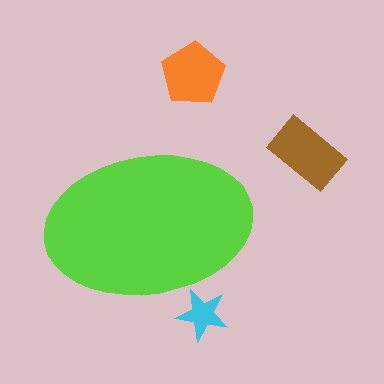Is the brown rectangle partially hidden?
No, the brown rectangle is fully visible.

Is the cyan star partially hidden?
Yes, the cyan star is partially hidden behind the lime ellipse.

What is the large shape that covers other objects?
A lime ellipse.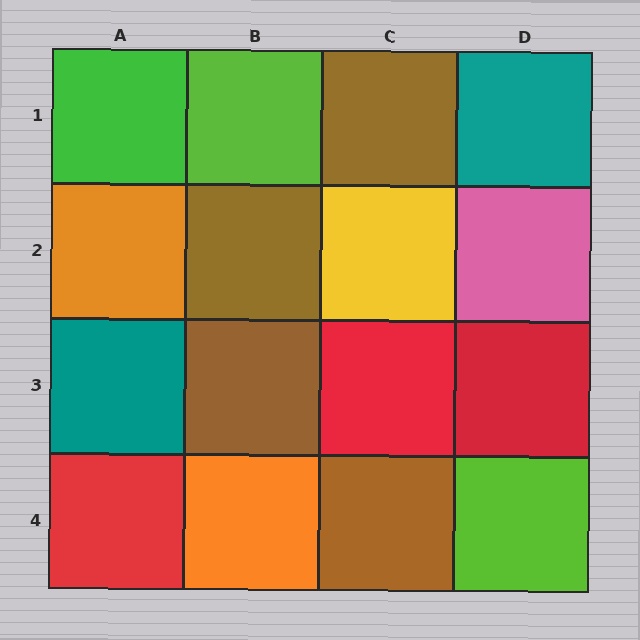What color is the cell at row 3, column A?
Teal.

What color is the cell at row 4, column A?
Red.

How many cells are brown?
4 cells are brown.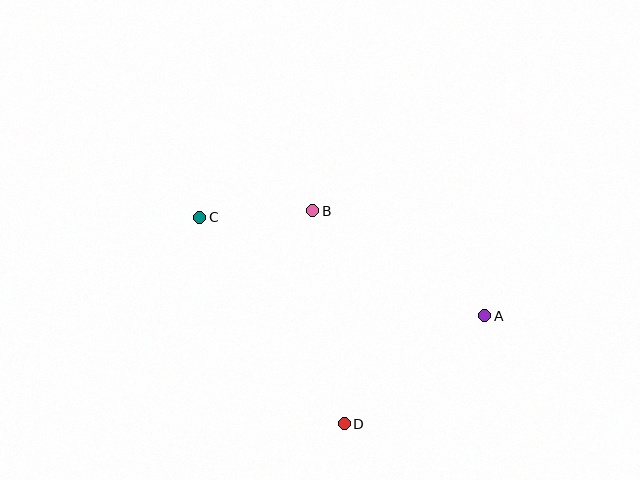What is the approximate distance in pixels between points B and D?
The distance between B and D is approximately 216 pixels.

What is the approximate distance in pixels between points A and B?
The distance between A and B is approximately 202 pixels.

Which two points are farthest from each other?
Points A and C are farthest from each other.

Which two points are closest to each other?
Points B and C are closest to each other.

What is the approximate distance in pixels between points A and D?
The distance between A and D is approximately 177 pixels.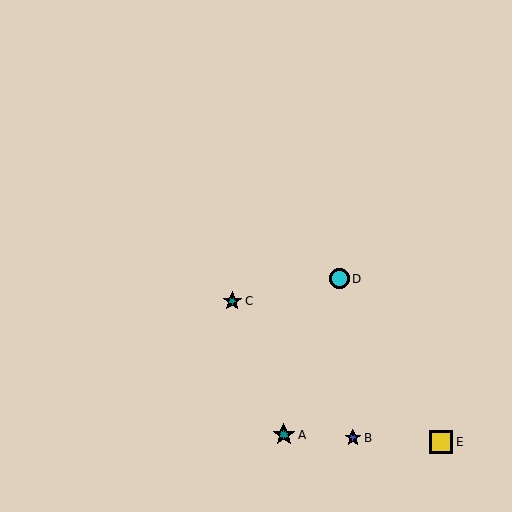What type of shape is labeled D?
Shape D is a cyan circle.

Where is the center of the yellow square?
The center of the yellow square is at (441, 442).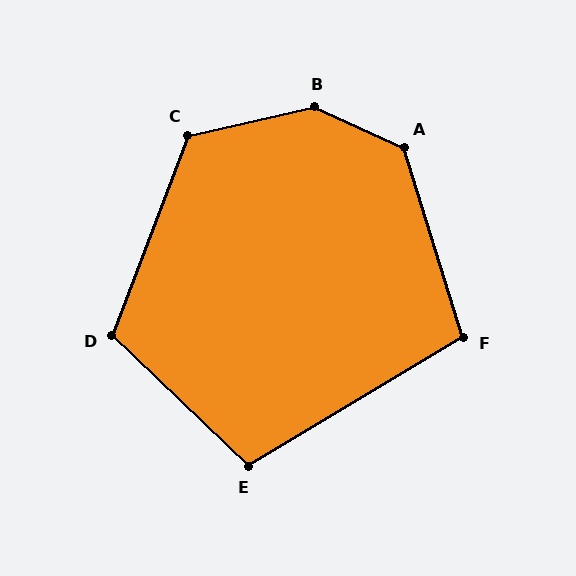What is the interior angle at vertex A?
Approximately 131 degrees (obtuse).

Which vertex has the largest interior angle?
B, at approximately 143 degrees.